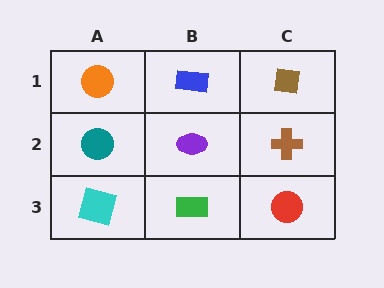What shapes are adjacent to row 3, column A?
A teal circle (row 2, column A), a green rectangle (row 3, column B).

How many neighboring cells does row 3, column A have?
2.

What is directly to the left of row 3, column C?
A green rectangle.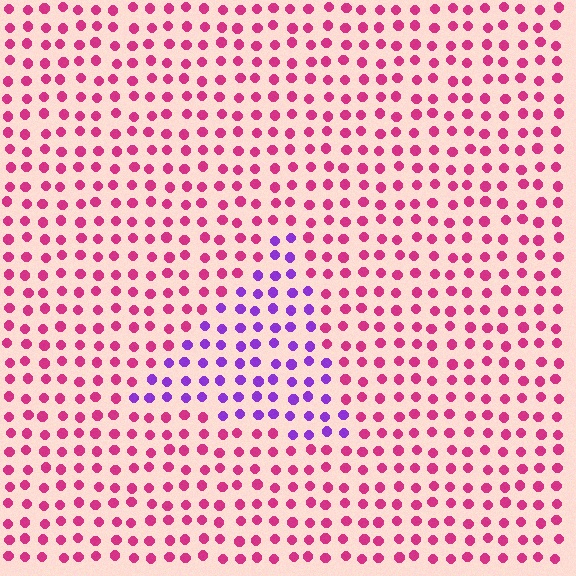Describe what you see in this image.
The image is filled with small magenta elements in a uniform arrangement. A triangle-shaped region is visible where the elements are tinted to a slightly different hue, forming a subtle color boundary.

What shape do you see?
I see a triangle.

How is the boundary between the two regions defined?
The boundary is defined purely by a slight shift in hue (about 55 degrees). Spacing, size, and orientation are identical on both sides.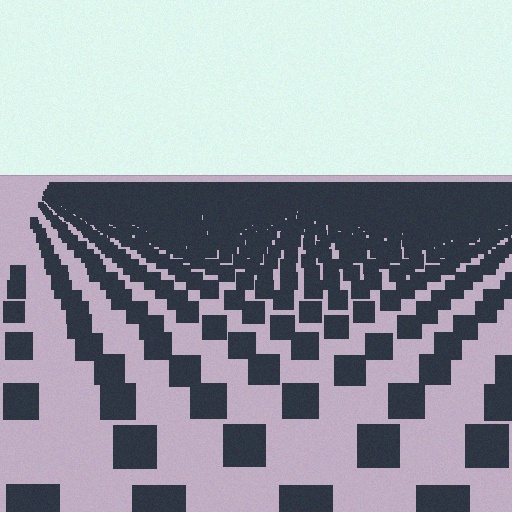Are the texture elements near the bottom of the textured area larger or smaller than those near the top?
Larger. Near the bottom, elements are closer to the viewer and appear at a bigger on-screen size.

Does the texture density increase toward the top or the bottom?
Density increases toward the top.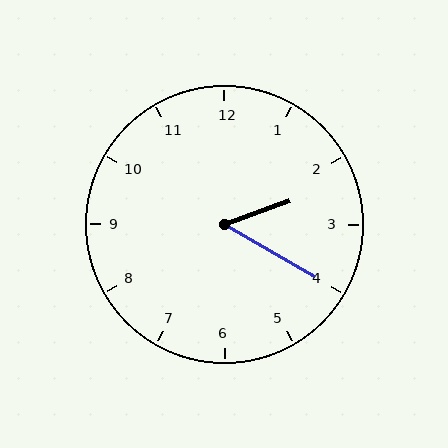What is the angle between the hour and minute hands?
Approximately 50 degrees.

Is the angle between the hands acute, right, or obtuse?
It is acute.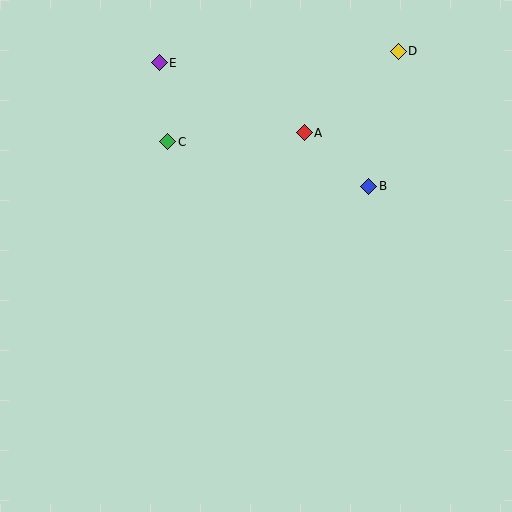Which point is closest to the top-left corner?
Point E is closest to the top-left corner.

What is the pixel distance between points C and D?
The distance between C and D is 247 pixels.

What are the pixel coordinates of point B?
Point B is at (369, 186).